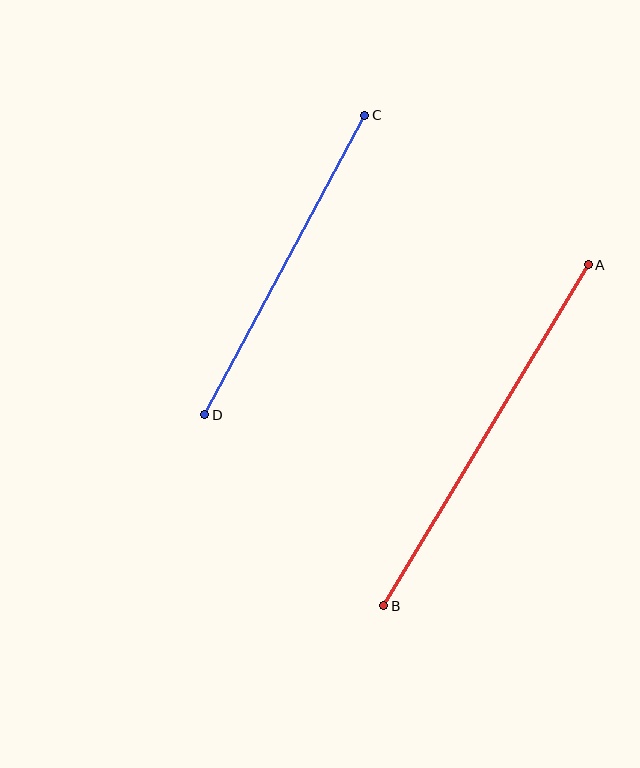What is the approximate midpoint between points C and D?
The midpoint is at approximately (285, 265) pixels.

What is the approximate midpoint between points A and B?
The midpoint is at approximately (486, 435) pixels.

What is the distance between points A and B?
The distance is approximately 398 pixels.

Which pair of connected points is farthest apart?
Points A and B are farthest apart.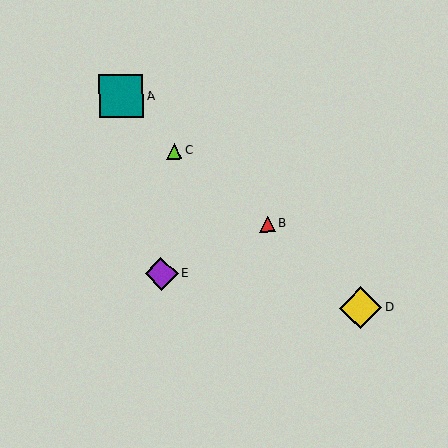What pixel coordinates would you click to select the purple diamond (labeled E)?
Click at (161, 274) to select the purple diamond E.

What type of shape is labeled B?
Shape B is a red triangle.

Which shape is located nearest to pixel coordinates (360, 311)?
The yellow diamond (labeled D) at (361, 308) is nearest to that location.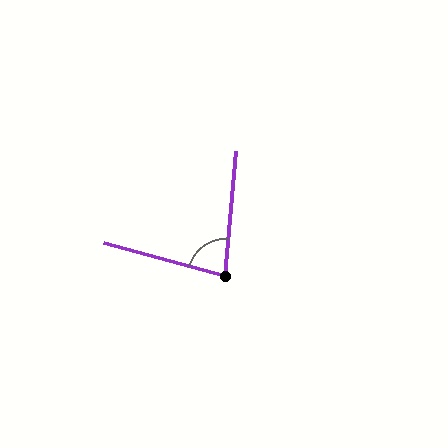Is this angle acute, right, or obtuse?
It is acute.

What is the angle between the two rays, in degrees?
Approximately 80 degrees.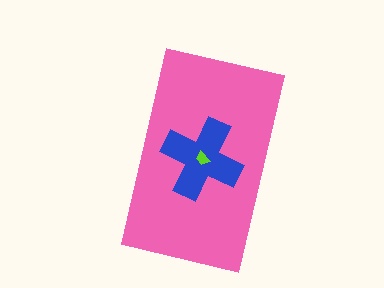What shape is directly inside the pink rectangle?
The blue cross.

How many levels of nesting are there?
3.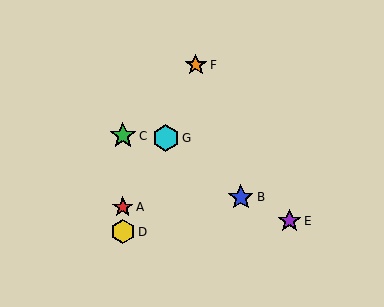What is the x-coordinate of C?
Object C is at x≈123.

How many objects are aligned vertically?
3 objects (A, C, D) are aligned vertically.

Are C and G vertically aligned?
No, C is at x≈123 and G is at x≈166.